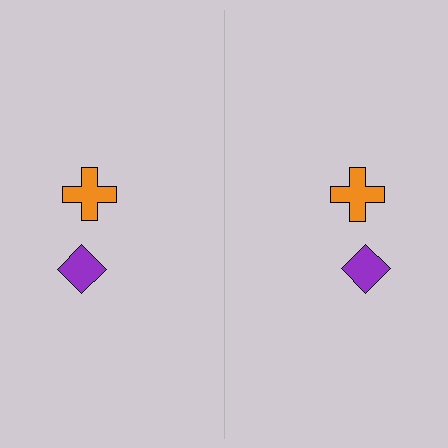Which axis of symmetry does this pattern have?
The pattern has a vertical axis of symmetry running through the center of the image.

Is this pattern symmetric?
Yes, this pattern has bilateral (reflection) symmetry.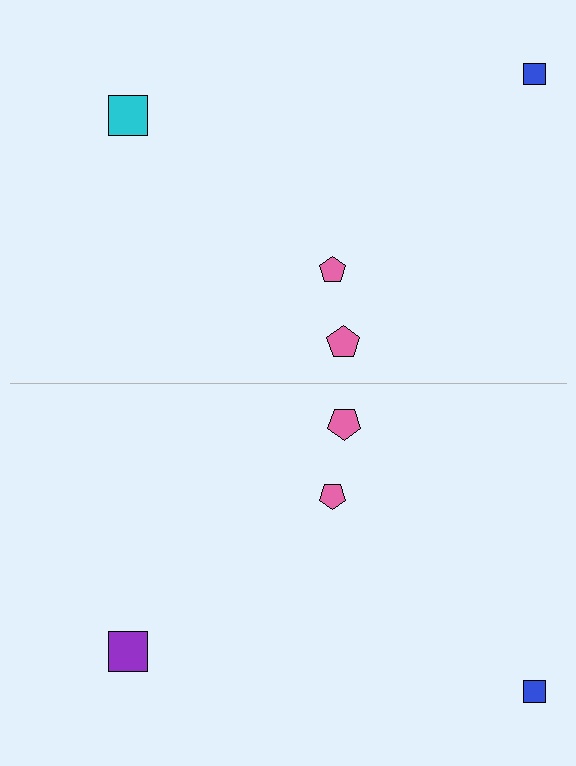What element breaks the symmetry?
The purple square on the bottom side breaks the symmetry — its mirror counterpart is cyan.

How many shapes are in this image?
There are 8 shapes in this image.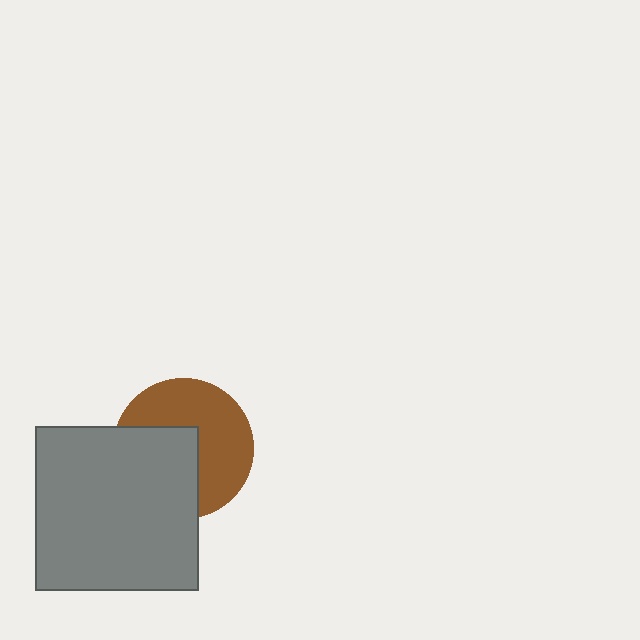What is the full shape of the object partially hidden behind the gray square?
The partially hidden object is a brown circle.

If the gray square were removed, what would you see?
You would see the complete brown circle.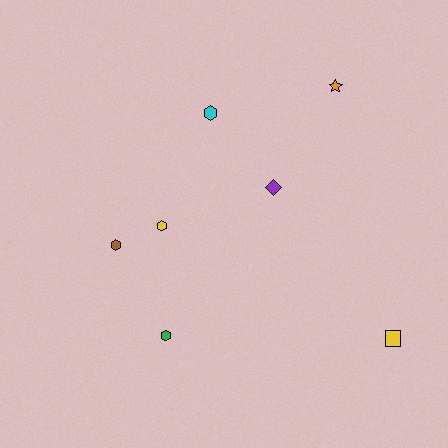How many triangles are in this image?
There are no triangles.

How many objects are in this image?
There are 7 objects.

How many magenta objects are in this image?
There are no magenta objects.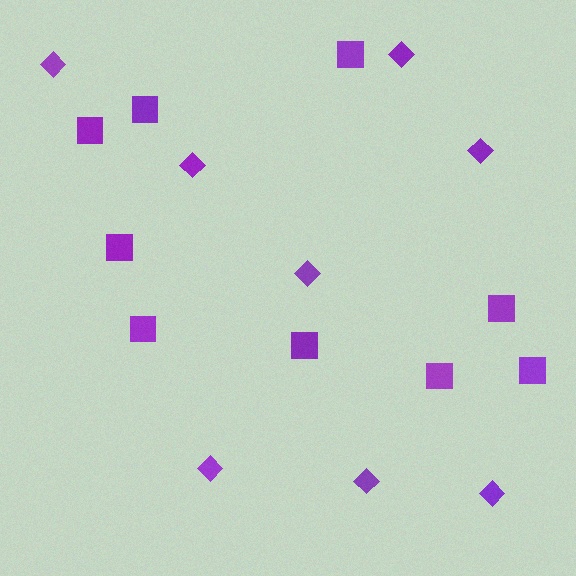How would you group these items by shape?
There are 2 groups: one group of diamonds (8) and one group of squares (9).